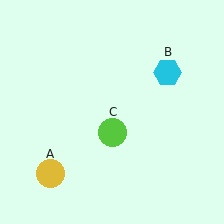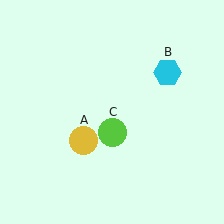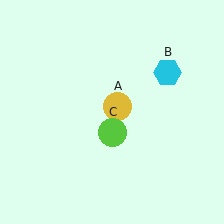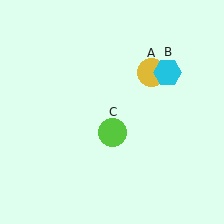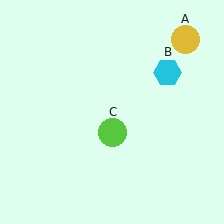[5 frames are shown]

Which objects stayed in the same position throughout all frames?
Cyan hexagon (object B) and lime circle (object C) remained stationary.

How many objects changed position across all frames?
1 object changed position: yellow circle (object A).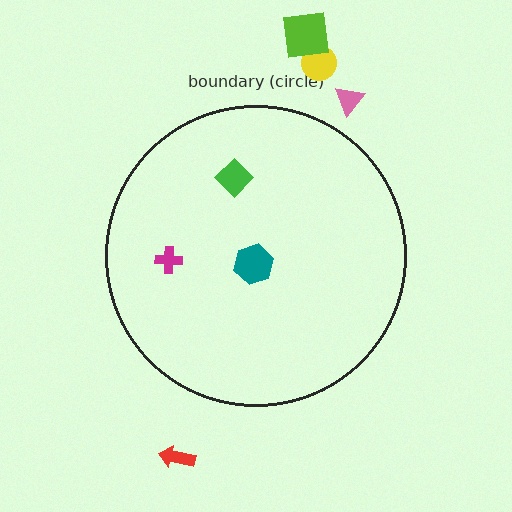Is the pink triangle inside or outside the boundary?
Outside.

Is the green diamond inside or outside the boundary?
Inside.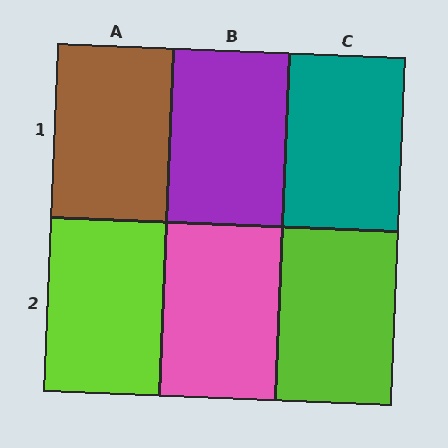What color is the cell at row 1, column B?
Purple.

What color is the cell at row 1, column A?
Brown.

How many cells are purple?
1 cell is purple.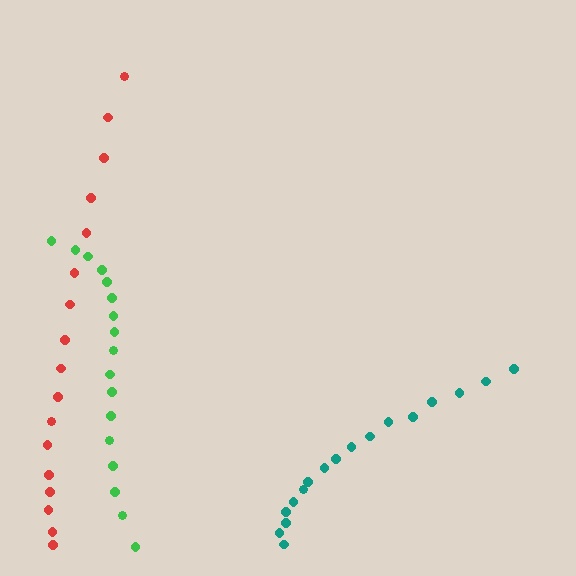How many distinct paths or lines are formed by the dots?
There are 3 distinct paths.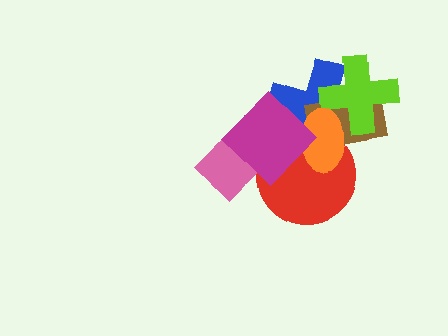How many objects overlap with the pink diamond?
1 object overlaps with the pink diamond.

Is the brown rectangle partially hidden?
Yes, it is partially covered by another shape.